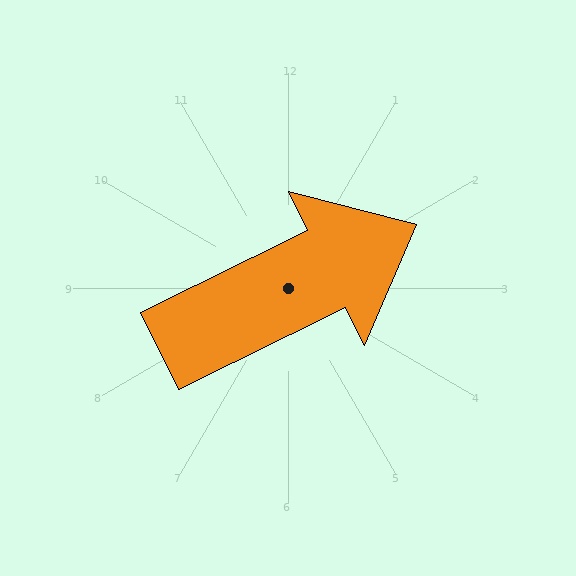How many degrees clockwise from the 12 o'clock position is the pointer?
Approximately 64 degrees.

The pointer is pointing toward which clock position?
Roughly 2 o'clock.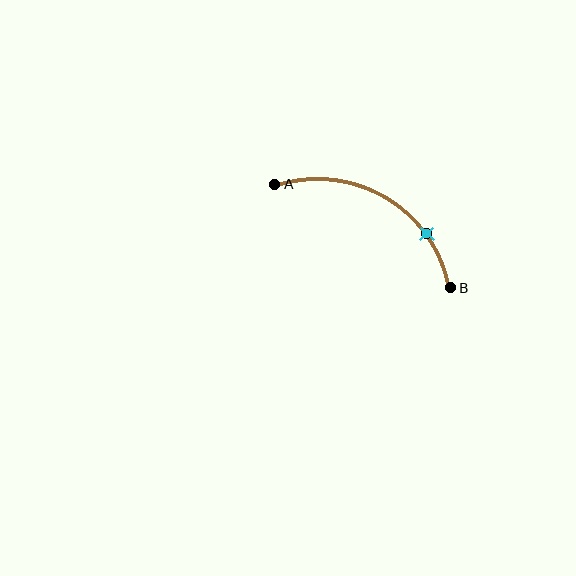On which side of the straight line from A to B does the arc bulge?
The arc bulges above the straight line connecting A and B.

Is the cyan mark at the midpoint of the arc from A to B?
No. The cyan mark lies on the arc but is closer to endpoint B. The arc midpoint would be at the point on the curve equidistant along the arc from both A and B.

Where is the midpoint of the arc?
The arc midpoint is the point on the curve farthest from the straight line joining A and B. It sits above that line.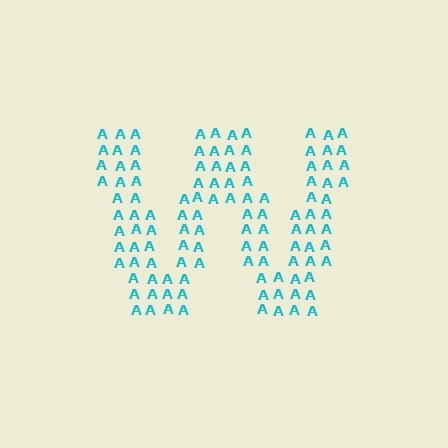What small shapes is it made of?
It is made of small letter A's.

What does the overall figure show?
The overall figure shows the letter W.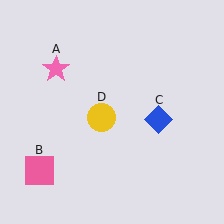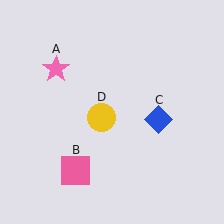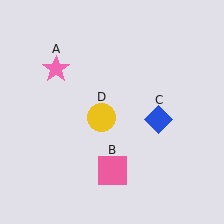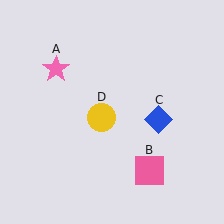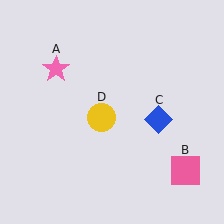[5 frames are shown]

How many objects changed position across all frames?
1 object changed position: pink square (object B).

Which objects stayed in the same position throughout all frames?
Pink star (object A) and blue diamond (object C) and yellow circle (object D) remained stationary.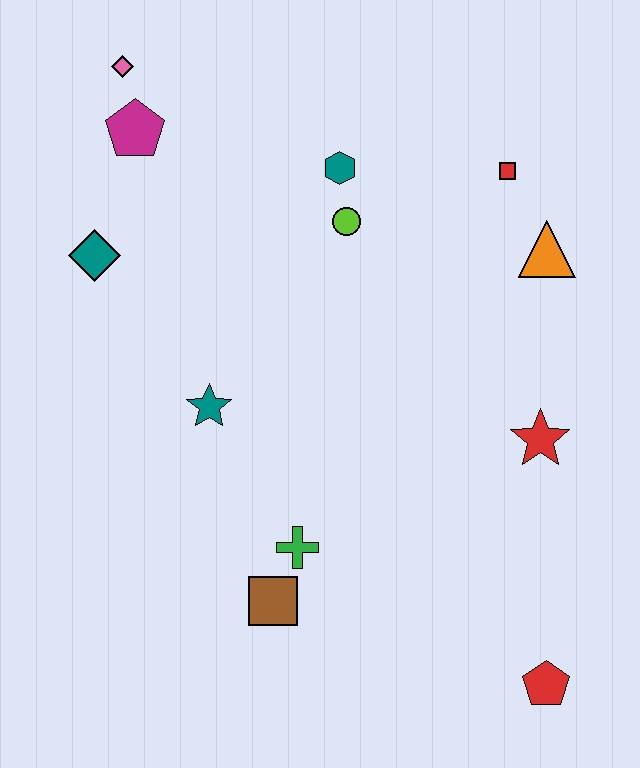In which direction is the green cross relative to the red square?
The green cross is below the red square.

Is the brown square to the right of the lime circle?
No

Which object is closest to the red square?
The orange triangle is closest to the red square.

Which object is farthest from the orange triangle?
The pink diamond is farthest from the orange triangle.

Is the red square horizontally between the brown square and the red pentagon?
Yes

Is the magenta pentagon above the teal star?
Yes